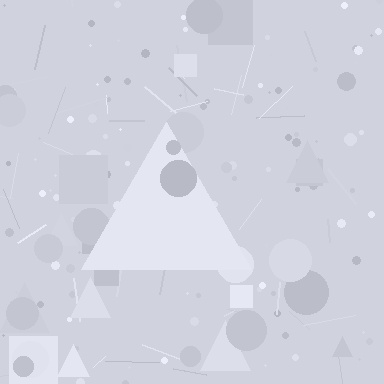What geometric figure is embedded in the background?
A triangle is embedded in the background.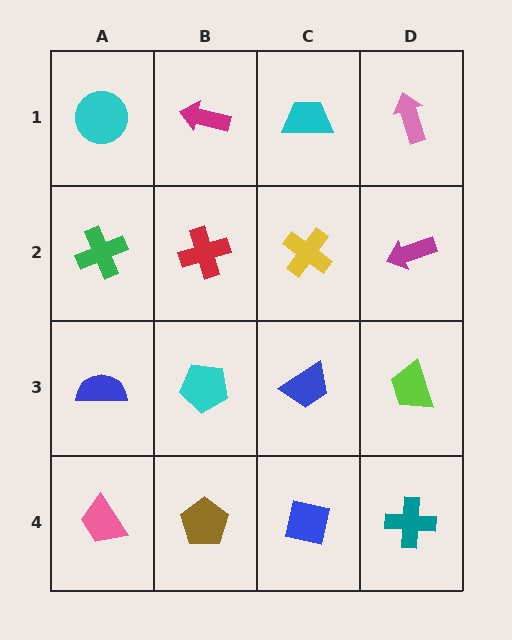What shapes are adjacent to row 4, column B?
A cyan pentagon (row 3, column B), a pink trapezoid (row 4, column A), a blue square (row 4, column C).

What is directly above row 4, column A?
A blue semicircle.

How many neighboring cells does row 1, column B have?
3.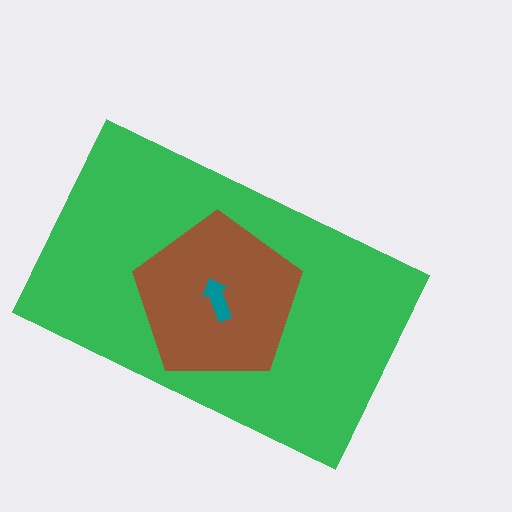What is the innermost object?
The teal arrow.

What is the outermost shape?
The green rectangle.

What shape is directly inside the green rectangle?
The brown pentagon.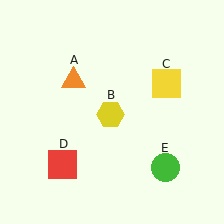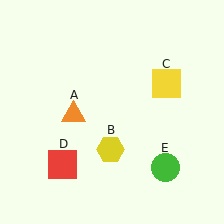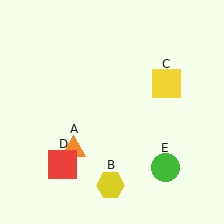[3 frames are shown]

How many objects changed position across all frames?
2 objects changed position: orange triangle (object A), yellow hexagon (object B).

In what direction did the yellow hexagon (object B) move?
The yellow hexagon (object B) moved down.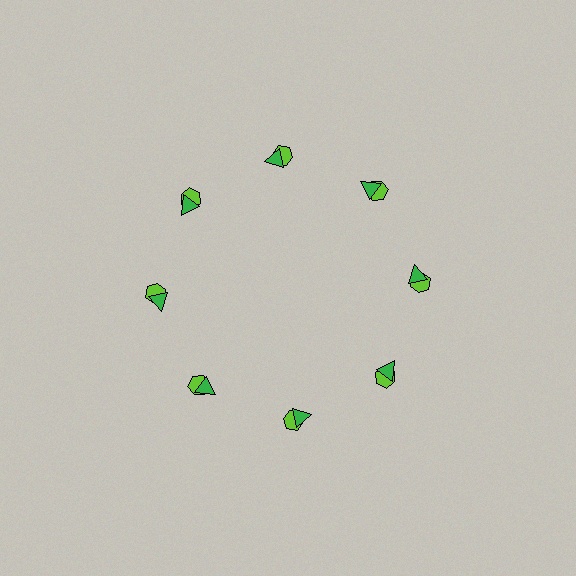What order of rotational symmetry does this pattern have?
This pattern has 8-fold rotational symmetry.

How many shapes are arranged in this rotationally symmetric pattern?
There are 16 shapes, arranged in 8 groups of 2.